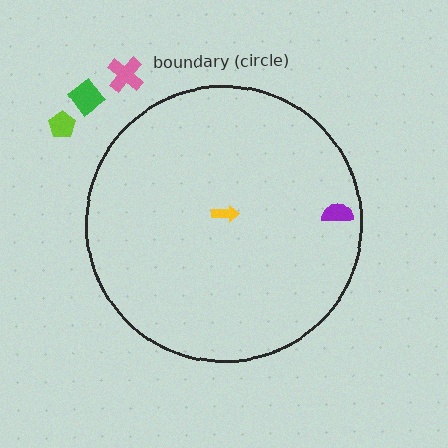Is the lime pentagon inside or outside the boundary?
Outside.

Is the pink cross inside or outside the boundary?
Outside.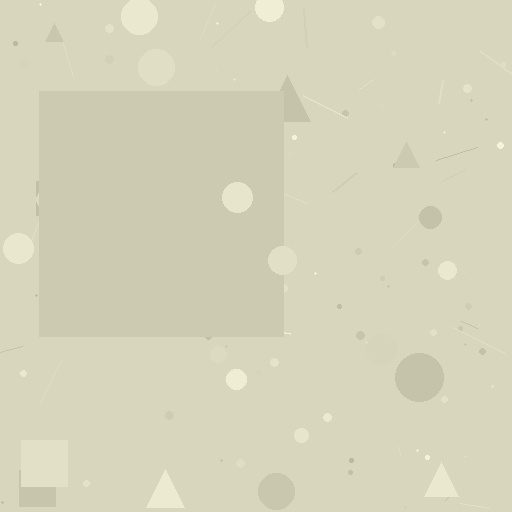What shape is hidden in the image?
A square is hidden in the image.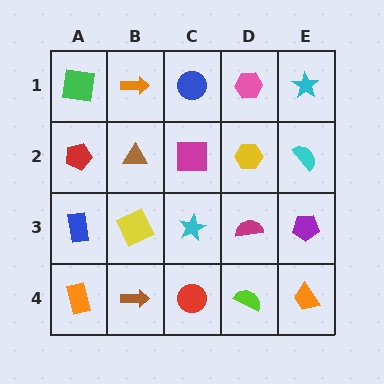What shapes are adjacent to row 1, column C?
A magenta square (row 2, column C), an orange arrow (row 1, column B), a pink hexagon (row 1, column D).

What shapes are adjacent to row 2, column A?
A green square (row 1, column A), a blue rectangle (row 3, column A), a brown triangle (row 2, column B).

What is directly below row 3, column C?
A red circle.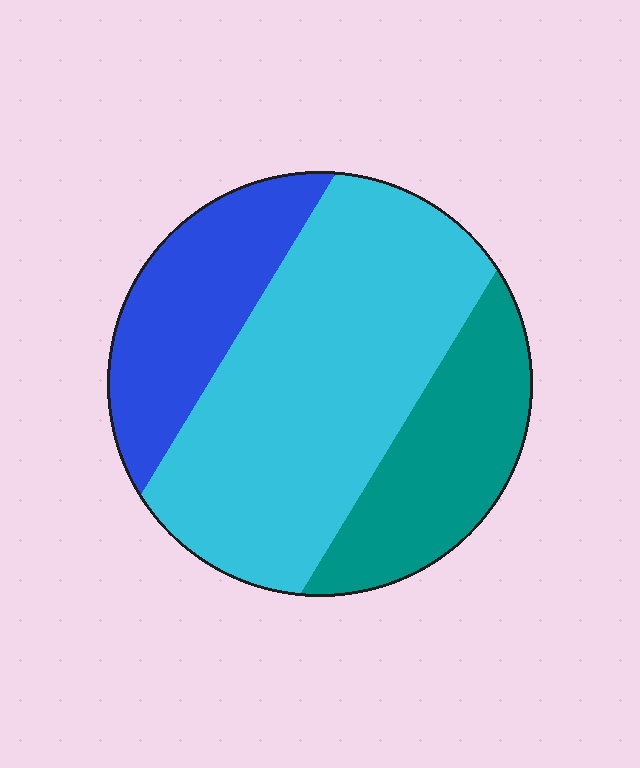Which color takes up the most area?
Cyan, at roughly 55%.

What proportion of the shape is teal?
Teal covers about 25% of the shape.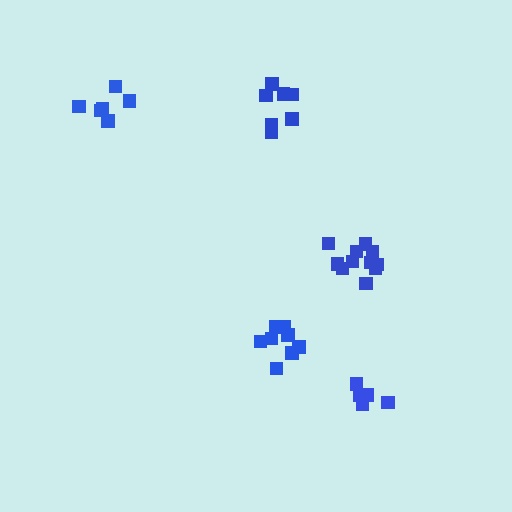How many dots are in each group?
Group 1: 8 dots, Group 2: 7 dots, Group 3: 5 dots, Group 4: 6 dots, Group 5: 11 dots (37 total).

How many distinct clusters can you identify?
There are 5 distinct clusters.